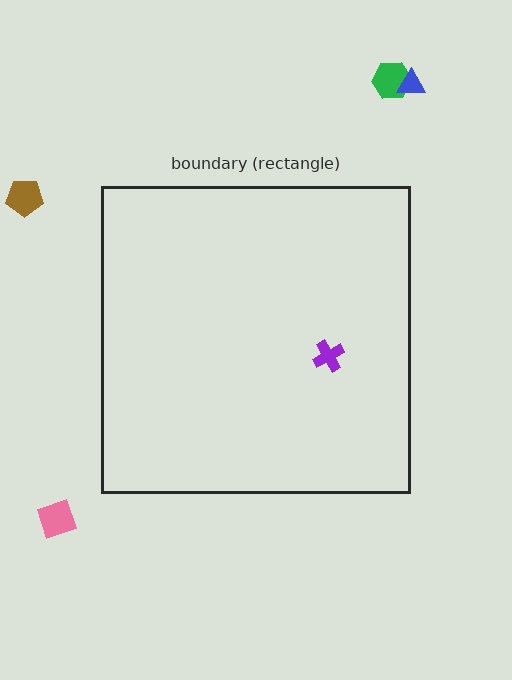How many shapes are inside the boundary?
1 inside, 4 outside.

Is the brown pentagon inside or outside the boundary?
Outside.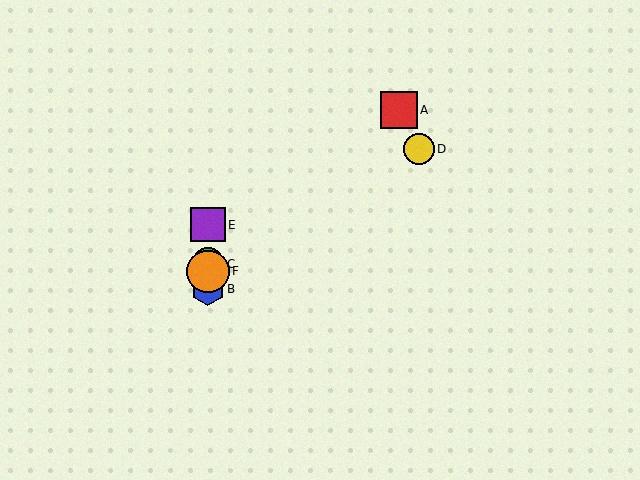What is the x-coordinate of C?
Object C is at x≈208.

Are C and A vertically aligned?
No, C is at x≈208 and A is at x≈399.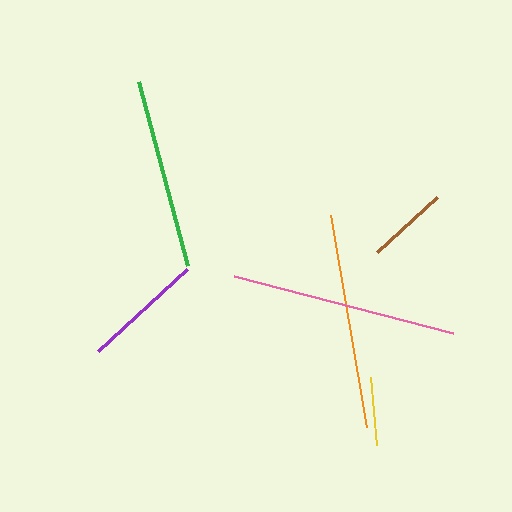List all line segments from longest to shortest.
From longest to shortest: pink, orange, green, purple, brown, yellow.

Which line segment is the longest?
The pink line is the longest at approximately 227 pixels.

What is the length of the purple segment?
The purple segment is approximately 121 pixels long.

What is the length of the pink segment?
The pink segment is approximately 227 pixels long.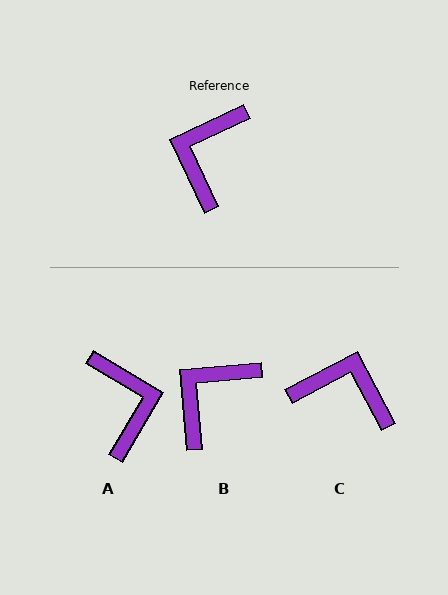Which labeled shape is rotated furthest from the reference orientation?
A, about 146 degrees away.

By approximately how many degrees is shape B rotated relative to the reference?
Approximately 20 degrees clockwise.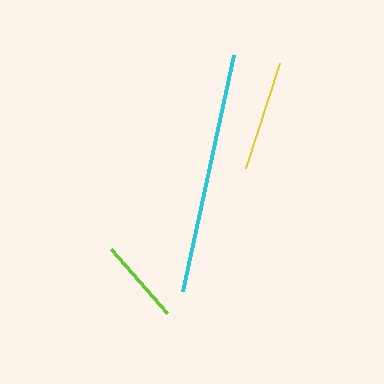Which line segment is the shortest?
The lime line is the shortest at approximately 85 pixels.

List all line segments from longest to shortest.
From longest to shortest: cyan, yellow, lime.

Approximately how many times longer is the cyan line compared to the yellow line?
The cyan line is approximately 2.2 times the length of the yellow line.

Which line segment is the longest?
The cyan line is the longest at approximately 241 pixels.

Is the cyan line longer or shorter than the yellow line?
The cyan line is longer than the yellow line.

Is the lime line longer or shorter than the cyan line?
The cyan line is longer than the lime line.